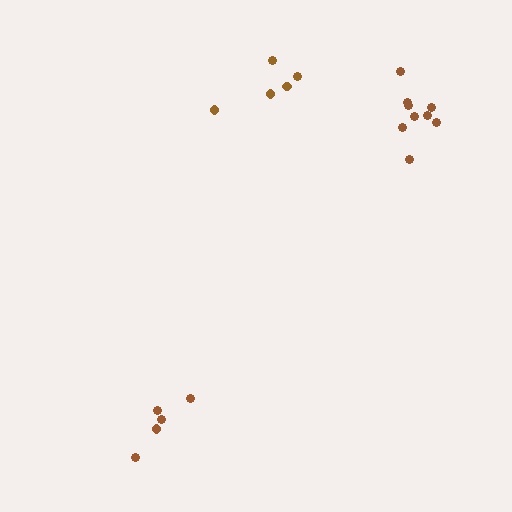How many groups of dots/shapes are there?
There are 3 groups.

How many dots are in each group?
Group 1: 5 dots, Group 2: 5 dots, Group 3: 9 dots (19 total).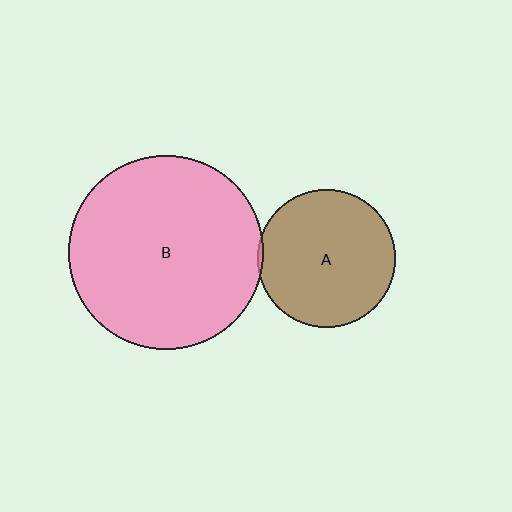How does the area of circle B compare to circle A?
Approximately 2.0 times.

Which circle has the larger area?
Circle B (pink).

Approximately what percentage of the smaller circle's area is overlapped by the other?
Approximately 5%.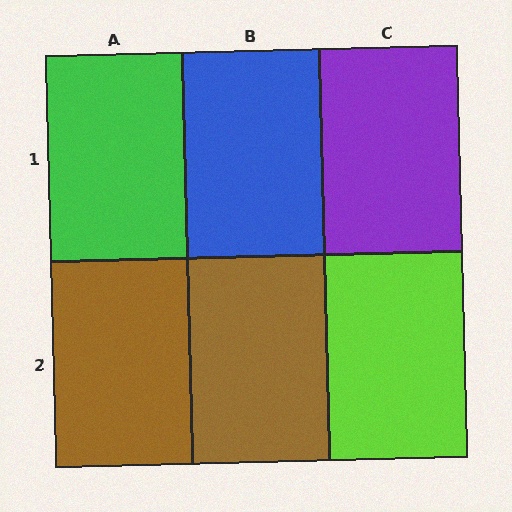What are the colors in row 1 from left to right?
Green, blue, purple.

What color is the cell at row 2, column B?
Brown.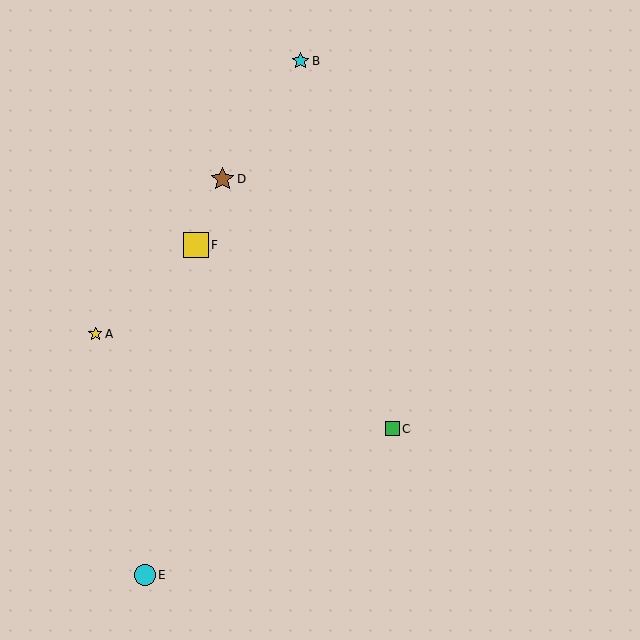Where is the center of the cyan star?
The center of the cyan star is at (301, 61).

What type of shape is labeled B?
Shape B is a cyan star.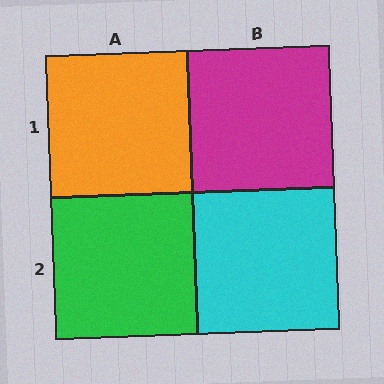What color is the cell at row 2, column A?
Green.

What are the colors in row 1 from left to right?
Orange, magenta.